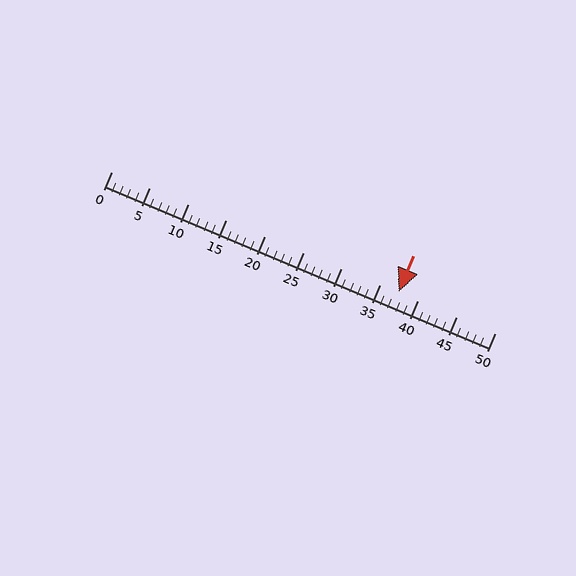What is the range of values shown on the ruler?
The ruler shows values from 0 to 50.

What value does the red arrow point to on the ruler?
The red arrow points to approximately 37.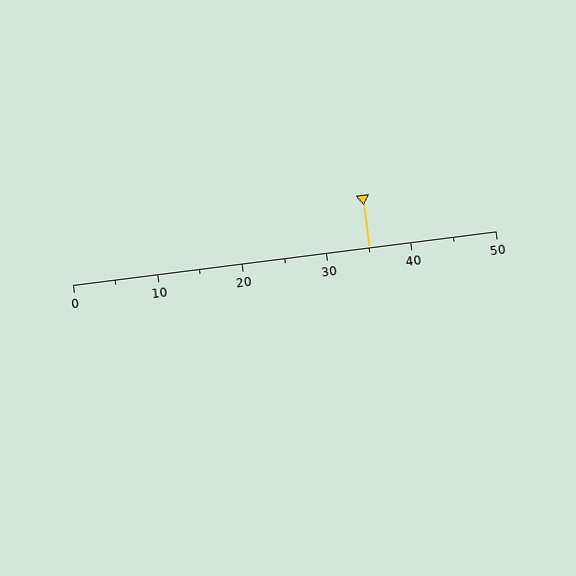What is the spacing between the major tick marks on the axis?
The major ticks are spaced 10 apart.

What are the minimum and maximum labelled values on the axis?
The axis runs from 0 to 50.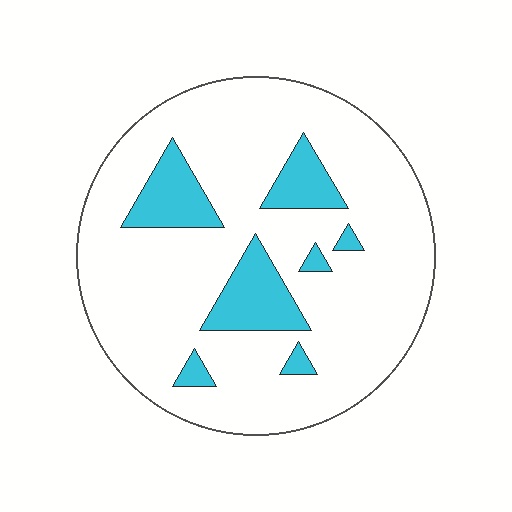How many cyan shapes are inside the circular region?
7.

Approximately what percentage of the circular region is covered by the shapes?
Approximately 15%.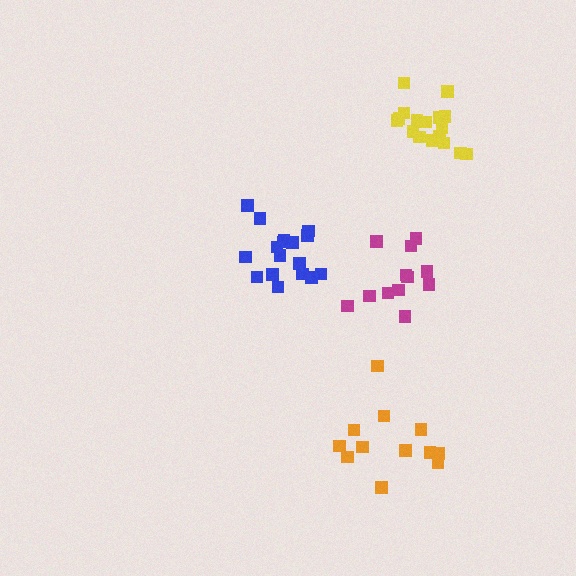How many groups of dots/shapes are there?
There are 4 groups.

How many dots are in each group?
Group 1: 17 dots, Group 2: 17 dots, Group 3: 12 dots, Group 4: 12 dots (58 total).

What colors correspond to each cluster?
The clusters are colored: blue, yellow, magenta, orange.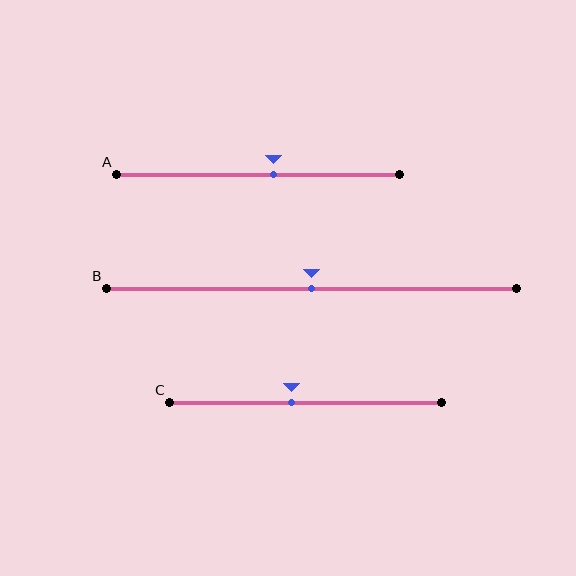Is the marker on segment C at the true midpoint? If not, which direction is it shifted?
No, the marker on segment C is shifted to the left by about 5% of the segment length.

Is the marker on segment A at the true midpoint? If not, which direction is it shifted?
No, the marker on segment A is shifted to the right by about 5% of the segment length.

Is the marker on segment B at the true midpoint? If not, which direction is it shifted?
Yes, the marker on segment B is at the true midpoint.